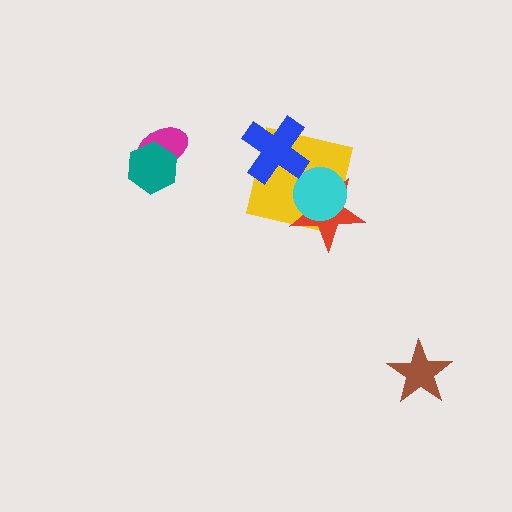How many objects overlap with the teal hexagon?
1 object overlaps with the teal hexagon.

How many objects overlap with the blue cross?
1 object overlaps with the blue cross.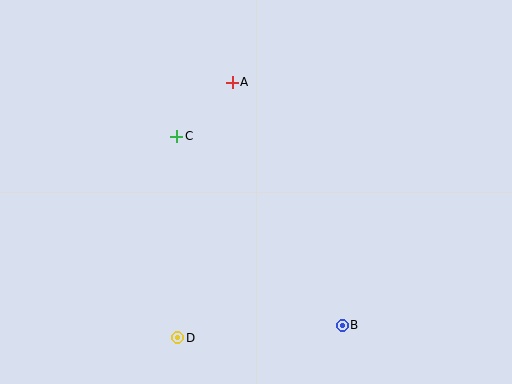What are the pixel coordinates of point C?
Point C is at (177, 136).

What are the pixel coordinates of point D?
Point D is at (178, 338).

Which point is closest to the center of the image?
Point C at (177, 136) is closest to the center.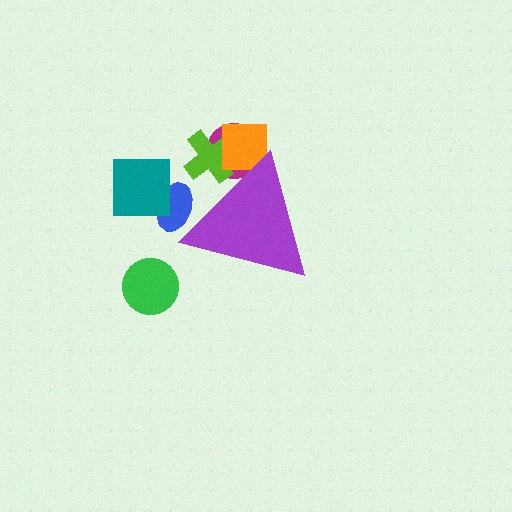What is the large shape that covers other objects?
A purple triangle.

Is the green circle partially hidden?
No, the green circle is fully visible.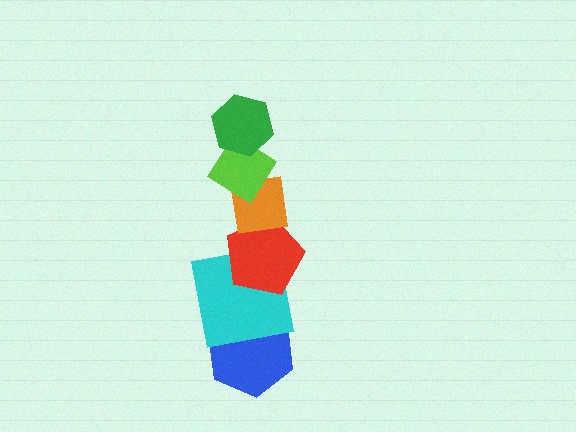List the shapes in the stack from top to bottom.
From top to bottom: the green hexagon, the lime diamond, the orange square, the red pentagon, the cyan square, the blue hexagon.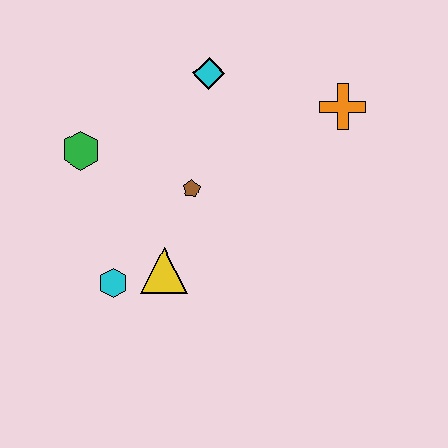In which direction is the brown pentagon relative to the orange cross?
The brown pentagon is to the left of the orange cross.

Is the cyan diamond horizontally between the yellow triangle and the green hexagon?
No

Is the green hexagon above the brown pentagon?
Yes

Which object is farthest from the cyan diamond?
The cyan hexagon is farthest from the cyan diamond.